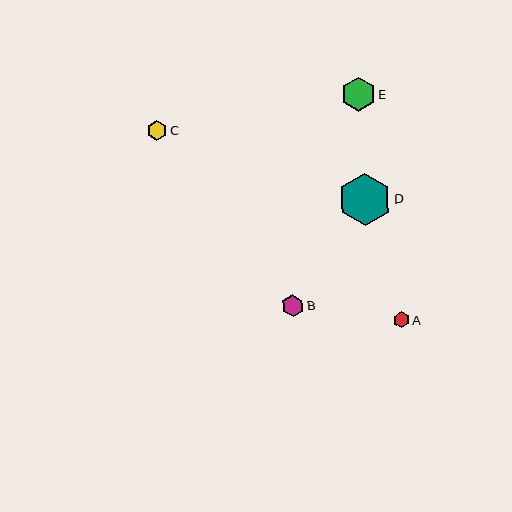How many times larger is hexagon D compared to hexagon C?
Hexagon D is approximately 2.6 times the size of hexagon C.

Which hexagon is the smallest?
Hexagon A is the smallest with a size of approximately 16 pixels.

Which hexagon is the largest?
Hexagon D is the largest with a size of approximately 52 pixels.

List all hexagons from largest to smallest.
From largest to smallest: D, E, B, C, A.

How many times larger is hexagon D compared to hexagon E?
Hexagon D is approximately 1.5 times the size of hexagon E.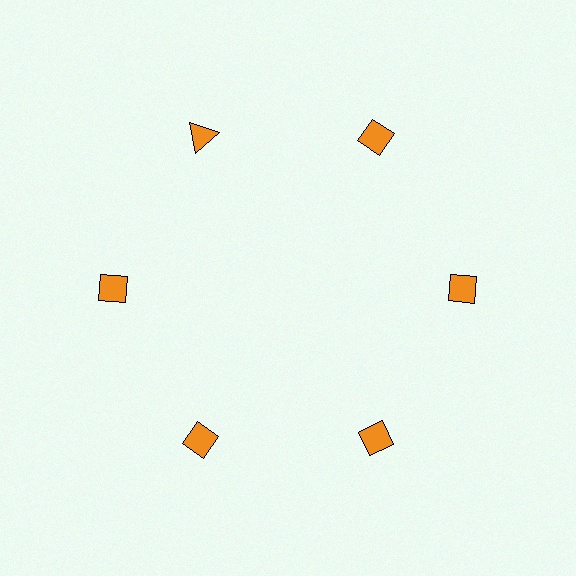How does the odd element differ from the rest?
It has a different shape: triangle instead of diamond.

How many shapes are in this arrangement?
There are 6 shapes arranged in a ring pattern.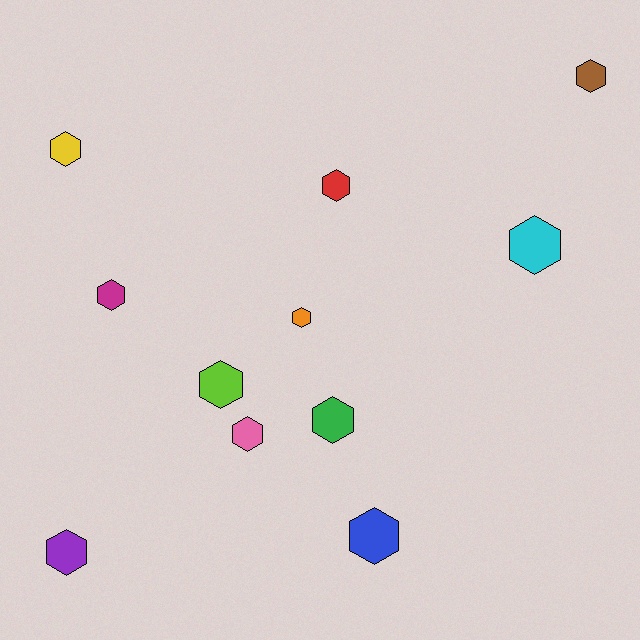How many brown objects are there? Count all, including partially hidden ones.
There is 1 brown object.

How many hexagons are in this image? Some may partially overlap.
There are 11 hexagons.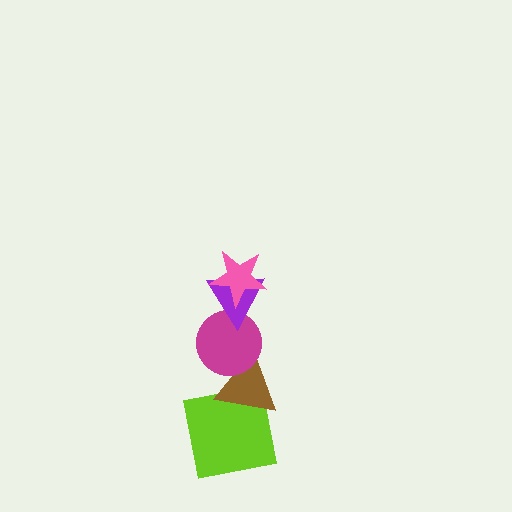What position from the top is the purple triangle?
The purple triangle is 2nd from the top.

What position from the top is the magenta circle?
The magenta circle is 3rd from the top.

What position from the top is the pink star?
The pink star is 1st from the top.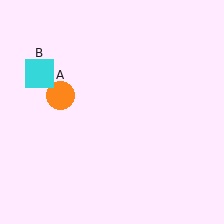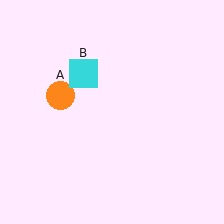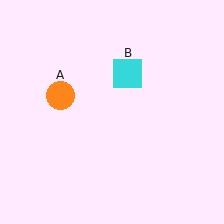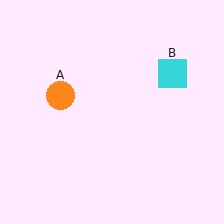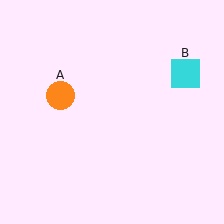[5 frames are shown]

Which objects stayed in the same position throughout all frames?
Orange circle (object A) remained stationary.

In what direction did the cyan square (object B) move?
The cyan square (object B) moved right.